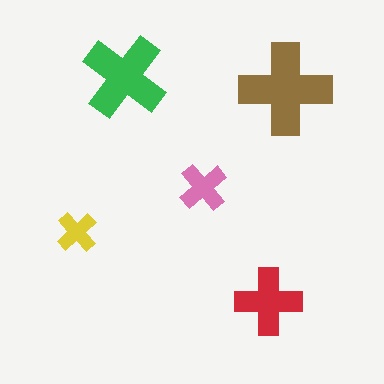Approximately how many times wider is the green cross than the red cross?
About 1.5 times wider.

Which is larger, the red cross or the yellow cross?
The red one.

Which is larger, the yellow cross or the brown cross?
The brown one.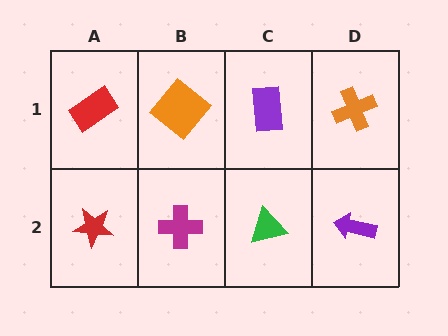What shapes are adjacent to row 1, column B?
A magenta cross (row 2, column B), a red rectangle (row 1, column A), a purple rectangle (row 1, column C).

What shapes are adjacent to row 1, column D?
A purple arrow (row 2, column D), a purple rectangle (row 1, column C).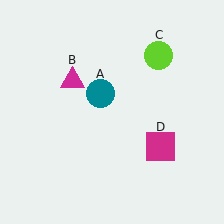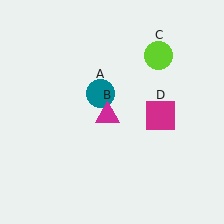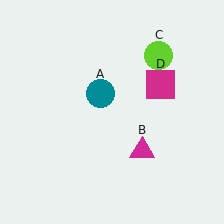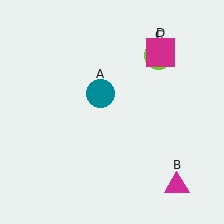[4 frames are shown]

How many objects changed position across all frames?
2 objects changed position: magenta triangle (object B), magenta square (object D).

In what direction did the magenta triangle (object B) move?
The magenta triangle (object B) moved down and to the right.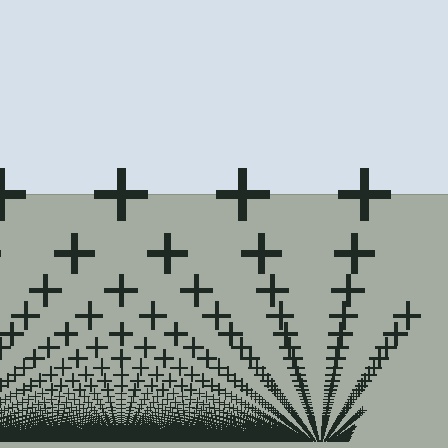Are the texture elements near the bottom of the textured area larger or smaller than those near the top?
Smaller. The gradient is inverted — elements near the bottom are smaller and denser.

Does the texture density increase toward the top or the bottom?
Density increases toward the bottom.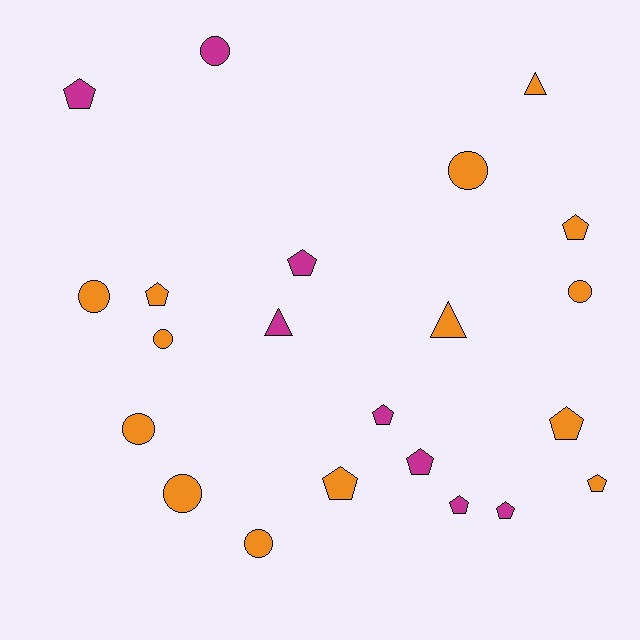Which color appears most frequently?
Orange, with 14 objects.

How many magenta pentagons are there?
There are 6 magenta pentagons.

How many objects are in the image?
There are 22 objects.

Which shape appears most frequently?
Pentagon, with 11 objects.